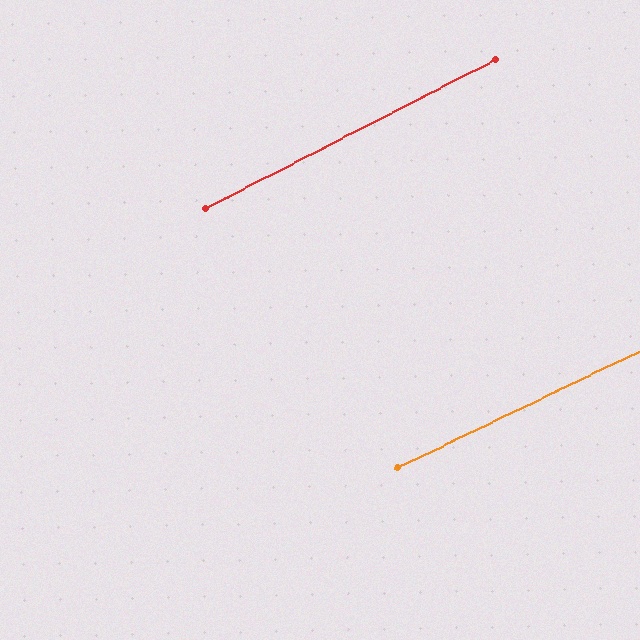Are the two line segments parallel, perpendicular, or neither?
Parallel — their directions differ by only 1.4°.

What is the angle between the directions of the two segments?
Approximately 1 degree.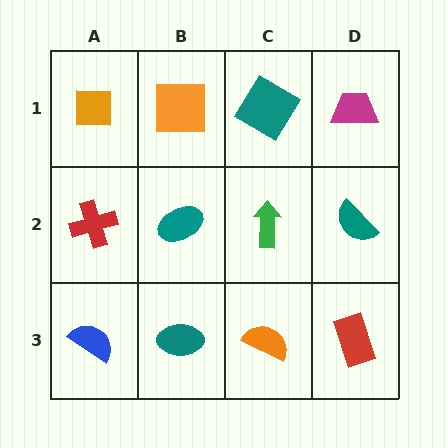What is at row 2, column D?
A teal semicircle.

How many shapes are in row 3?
4 shapes.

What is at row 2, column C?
A green arrow.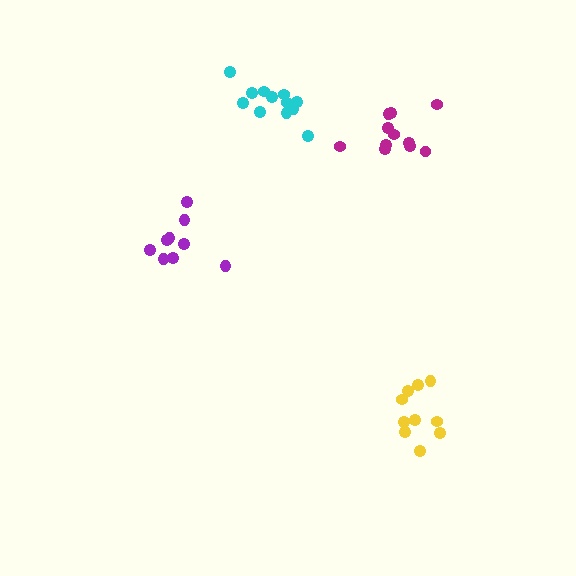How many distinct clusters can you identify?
There are 4 distinct clusters.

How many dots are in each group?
Group 1: 9 dots, Group 2: 13 dots, Group 3: 10 dots, Group 4: 11 dots (43 total).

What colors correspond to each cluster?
The clusters are colored: purple, cyan, yellow, magenta.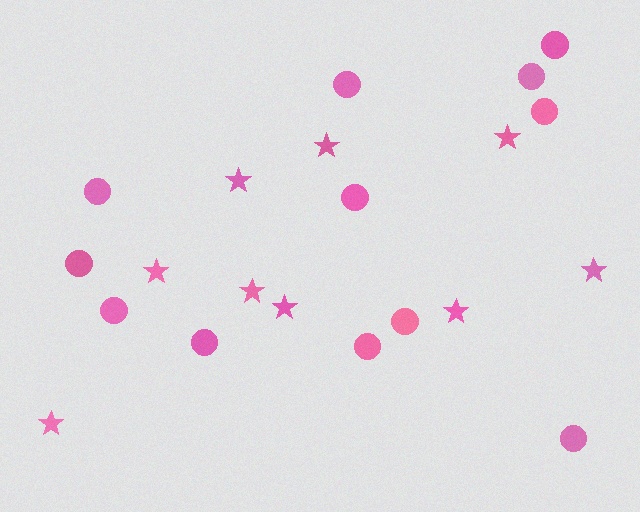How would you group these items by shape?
There are 2 groups: one group of stars (9) and one group of circles (12).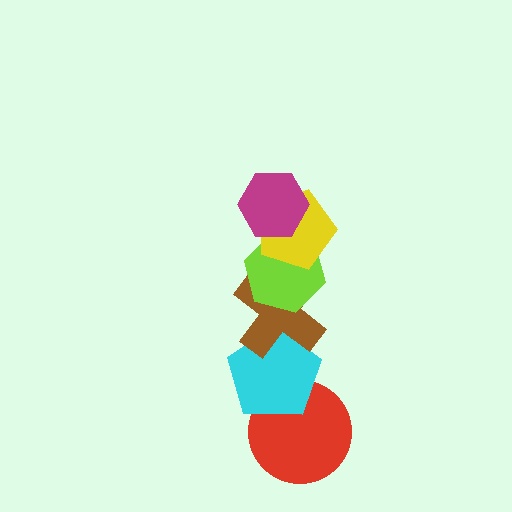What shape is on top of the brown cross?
The lime hexagon is on top of the brown cross.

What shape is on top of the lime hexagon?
The yellow pentagon is on top of the lime hexagon.